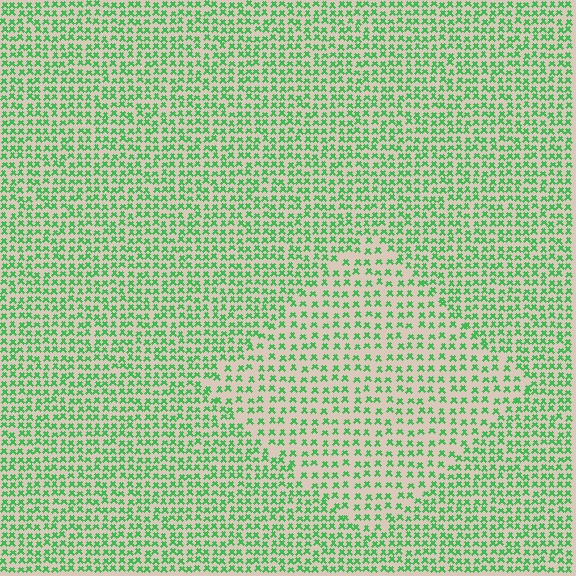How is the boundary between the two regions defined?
The boundary is defined by a change in element density (approximately 1.6x ratio). All elements are the same color, size, and shape.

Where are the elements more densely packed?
The elements are more densely packed outside the diamond boundary.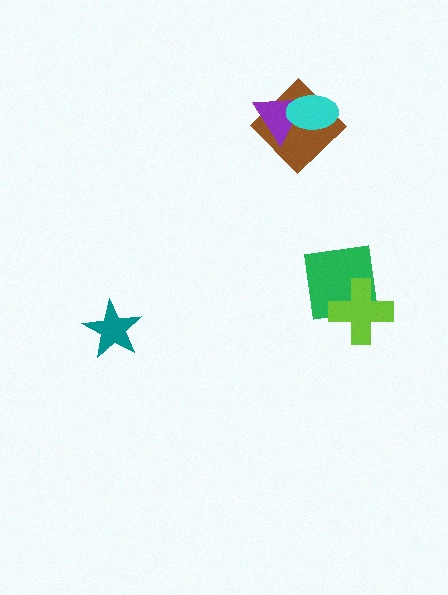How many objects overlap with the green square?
1 object overlaps with the green square.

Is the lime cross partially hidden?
No, no other shape covers it.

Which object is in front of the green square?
The lime cross is in front of the green square.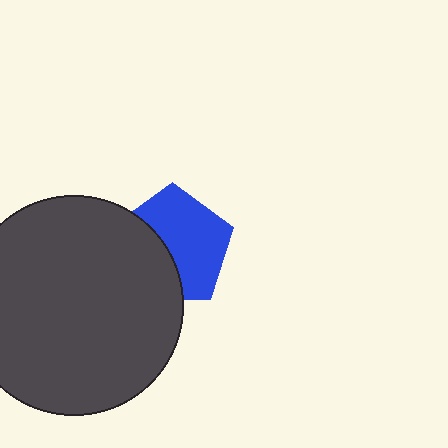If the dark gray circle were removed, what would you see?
You would see the complete blue pentagon.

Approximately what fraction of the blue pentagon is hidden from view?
Roughly 40% of the blue pentagon is hidden behind the dark gray circle.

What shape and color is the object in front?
The object in front is a dark gray circle.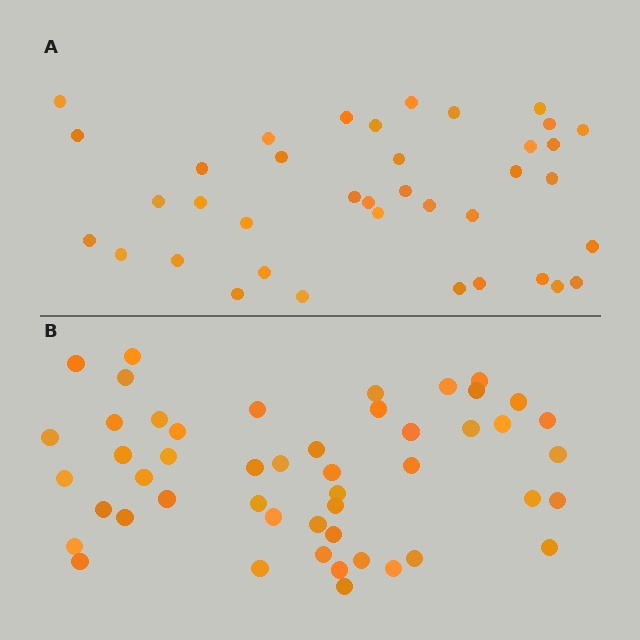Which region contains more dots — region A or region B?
Region B (the bottom region) has more dots.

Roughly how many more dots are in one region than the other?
Region B has roughly 12 or so more dots than region A.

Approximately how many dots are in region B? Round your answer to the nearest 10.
About 50 dots. (The exact count is 49, which rounds to 50.)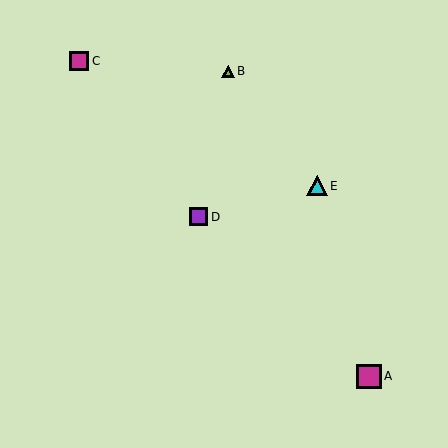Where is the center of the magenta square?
The center of the magenta square is at (79, 61).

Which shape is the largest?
The magenta square (labeled A) is the largest.